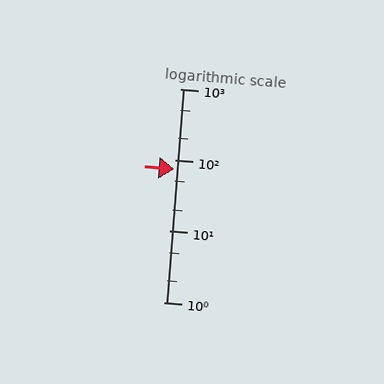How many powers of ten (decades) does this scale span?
The scale spans 3 decades, from 1 to 1000.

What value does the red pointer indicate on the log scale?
The pointer indicates approximately 75.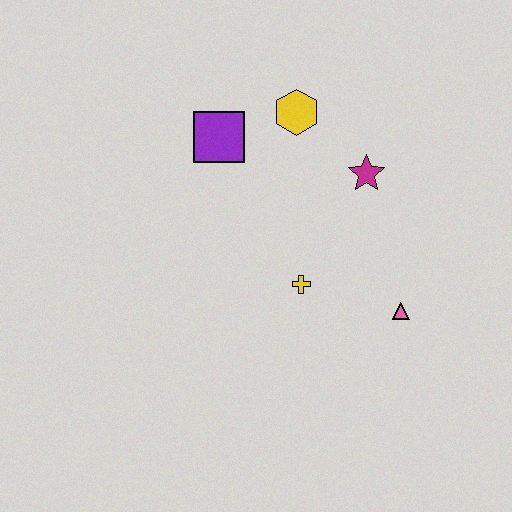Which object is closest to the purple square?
The yellow hexagon is closest to the purple square.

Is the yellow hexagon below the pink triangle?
No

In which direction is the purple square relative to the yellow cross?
The purple square is above the yellow cross.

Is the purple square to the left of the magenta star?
Yes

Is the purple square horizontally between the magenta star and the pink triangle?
No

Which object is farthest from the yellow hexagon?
The pink triangle is farthest from the yellow hexagon.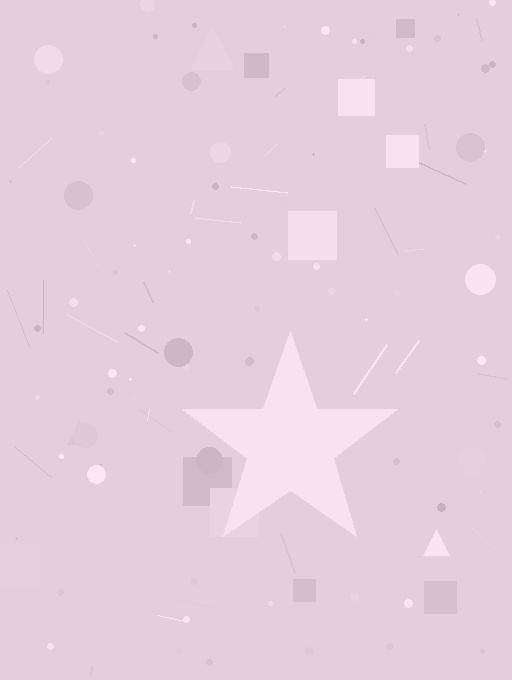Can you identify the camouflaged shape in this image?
The camouflaged shape is a star.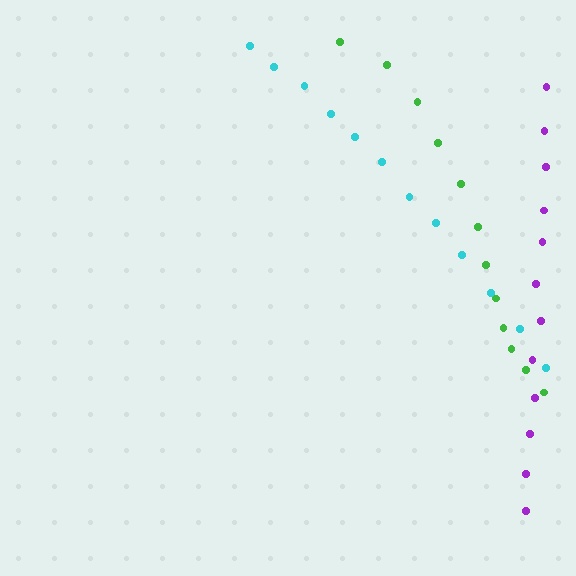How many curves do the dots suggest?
There are 3 distinct paths.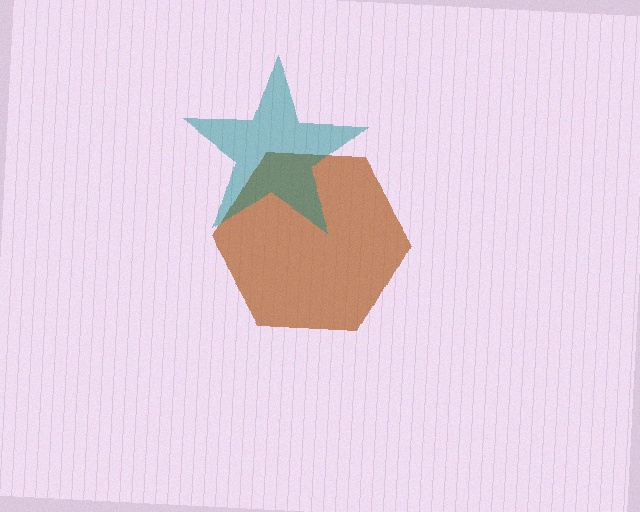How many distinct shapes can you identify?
There are 2 distinct shapes: a brown hexagon, a teal star.